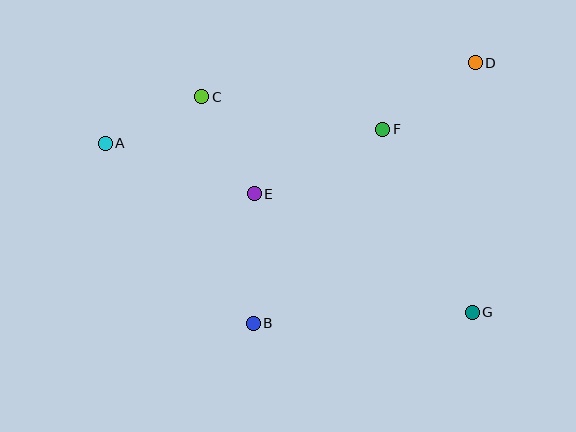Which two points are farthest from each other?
Points A and G are farthest from each other.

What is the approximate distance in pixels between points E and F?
The distance between E and F is approximately 143 pixels.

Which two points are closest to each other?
Points A and C are closest to each other.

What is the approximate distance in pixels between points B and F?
The distance between B and F is approximately 233 pixels.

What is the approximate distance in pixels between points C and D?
The distance between C and D is approximately 275 pixels.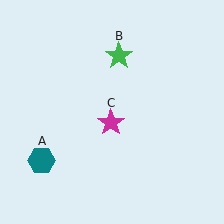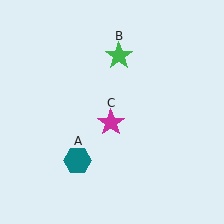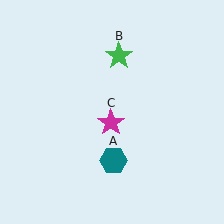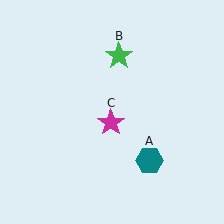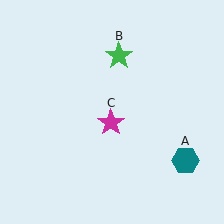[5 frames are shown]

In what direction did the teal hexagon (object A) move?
The teal hexagon (object A) moved right.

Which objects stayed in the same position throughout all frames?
Green star (object B) and magenta star (object C) remained stationary.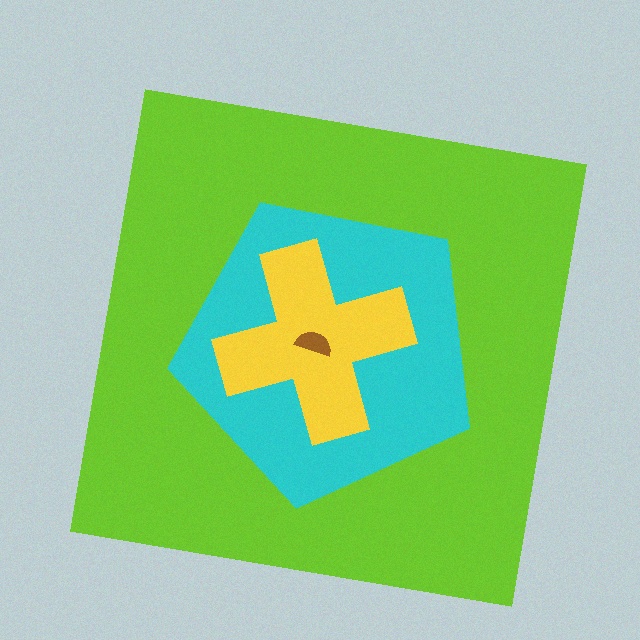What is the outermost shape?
The lime square.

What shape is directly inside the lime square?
The cyan pentagon.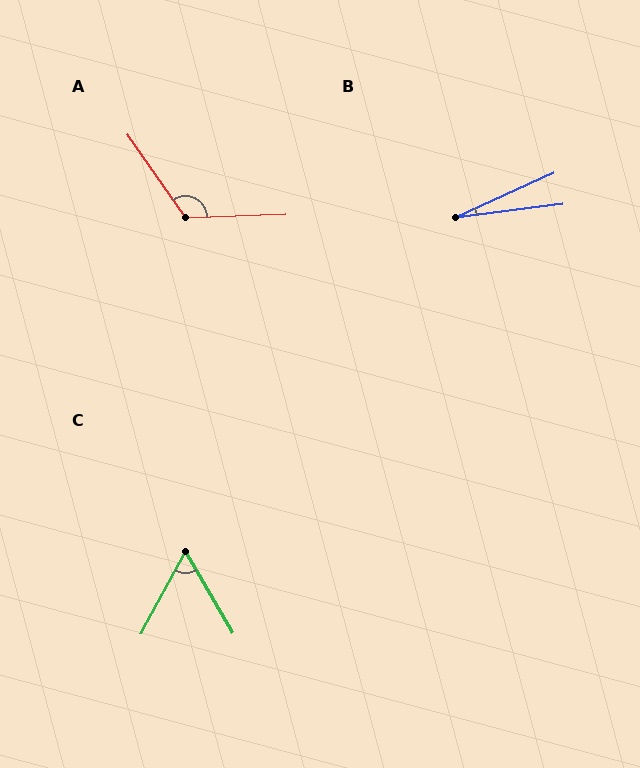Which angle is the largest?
A, at approximately 123 degrees.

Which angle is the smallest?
B, at approximately 17 degrees.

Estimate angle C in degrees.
Approximately 59 degrees.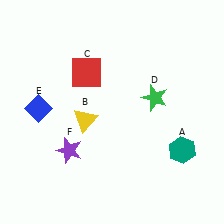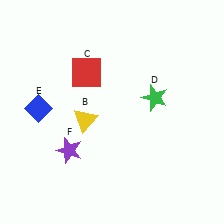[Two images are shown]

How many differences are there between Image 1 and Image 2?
There is 1 difference between the two images.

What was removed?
The teal hexagon (A) was removed in Image 2.